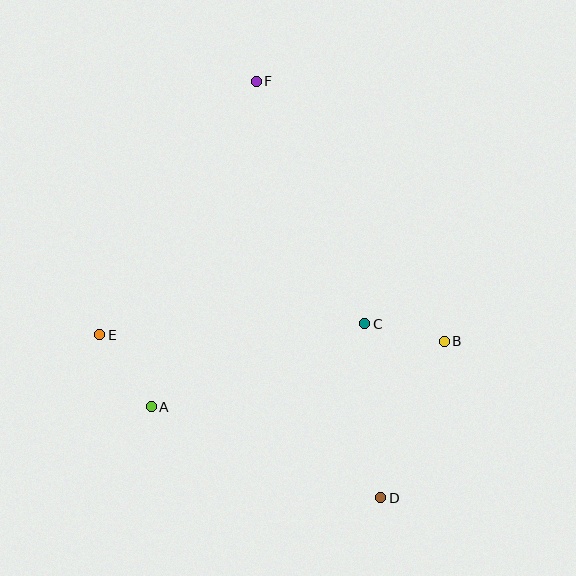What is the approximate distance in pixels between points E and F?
The distance between E and F is approximately 298 pixels.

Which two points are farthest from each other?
Points D and F are farthest from each other.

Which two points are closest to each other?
Points B and C are closest to each other.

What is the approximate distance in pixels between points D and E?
The distance between D and E is approximately 325 pixels.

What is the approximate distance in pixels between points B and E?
The distance between B and E is approximately 345 pixels.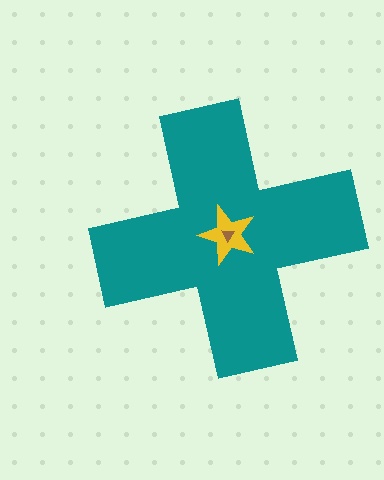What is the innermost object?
The brown triangle.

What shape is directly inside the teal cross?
The yellow star.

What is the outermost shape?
The teal cross.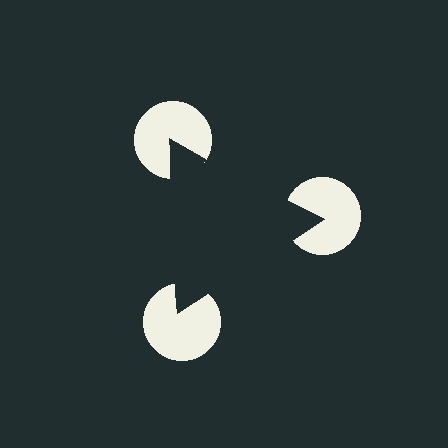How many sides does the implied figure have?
3 sides.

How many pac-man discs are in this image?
There are 3 — one at each vertex of the illusory triangle.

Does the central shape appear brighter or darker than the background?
It typically appears slightly darker than the background, even though no actual brightness change is drawn.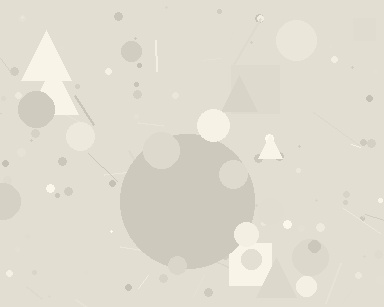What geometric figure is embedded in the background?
A circle is embedded in the background.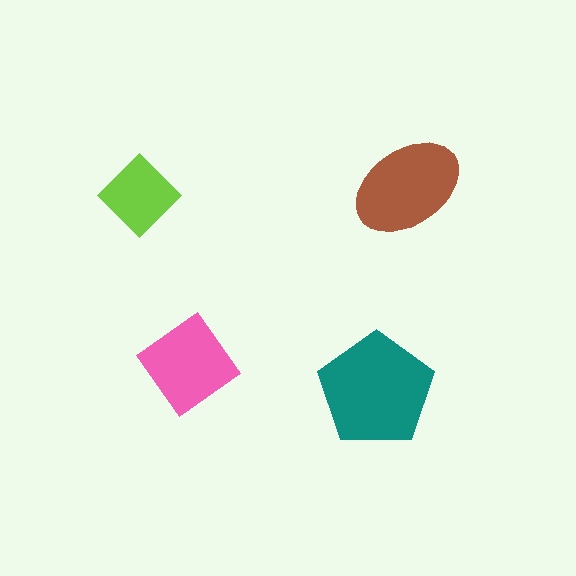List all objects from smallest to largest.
The lime diamond, the pink diamond, the brown ellipse, the teal pentagon.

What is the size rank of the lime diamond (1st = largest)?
4th.